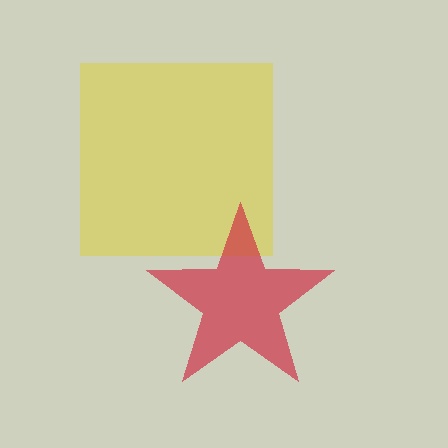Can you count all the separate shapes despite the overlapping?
Yes, there are 2 separate shapes.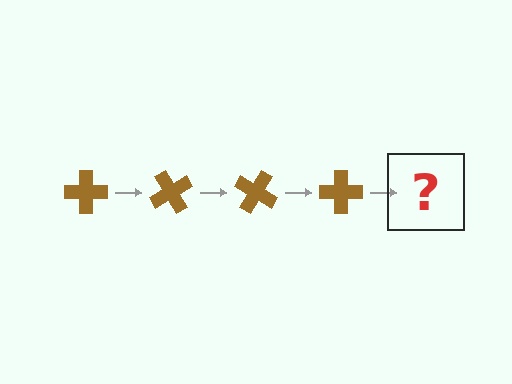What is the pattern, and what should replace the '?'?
The pattern is that the cross rotates 60 degrees each step. The '?' should be a brown cross rotated 240 degrees.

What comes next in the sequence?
The next element should be a brown cross rotated 240 degrees.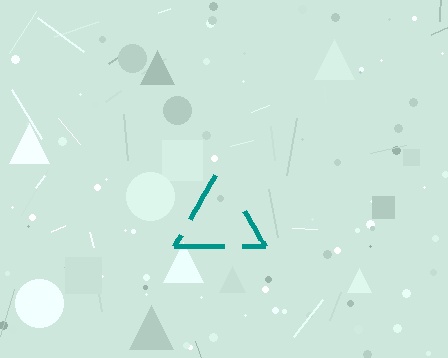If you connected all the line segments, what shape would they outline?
They would outline a triangle.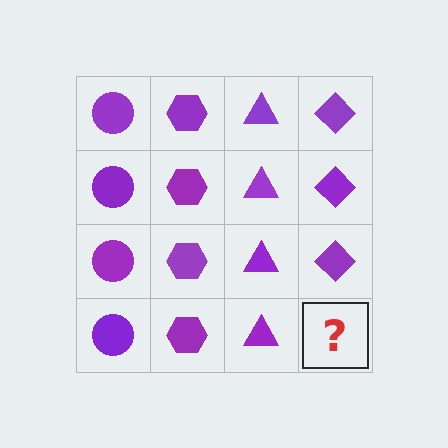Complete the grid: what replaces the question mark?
The question mark should be replaced with a purple diamond.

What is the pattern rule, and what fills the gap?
The rule is that each column has a consistent shape. The gap should be filled with a purple diamond.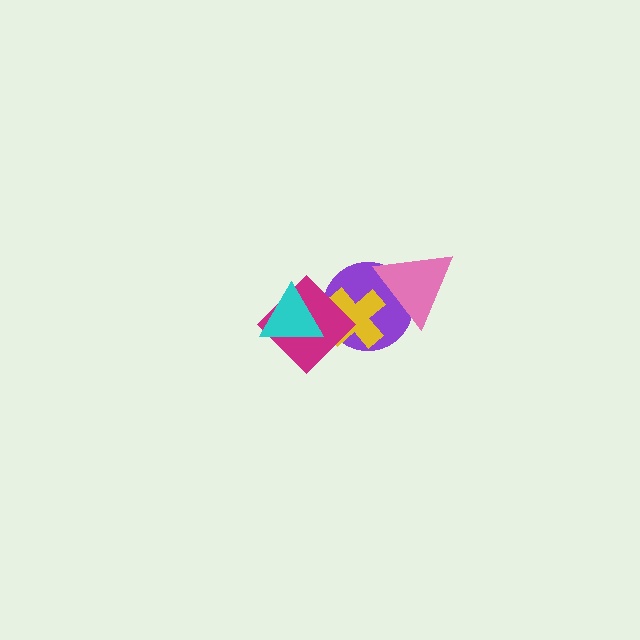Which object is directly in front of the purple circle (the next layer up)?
The yellow cross is directly in front of the purple circle.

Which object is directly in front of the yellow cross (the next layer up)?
The magenta diamond is directly in front of the yellow cross.